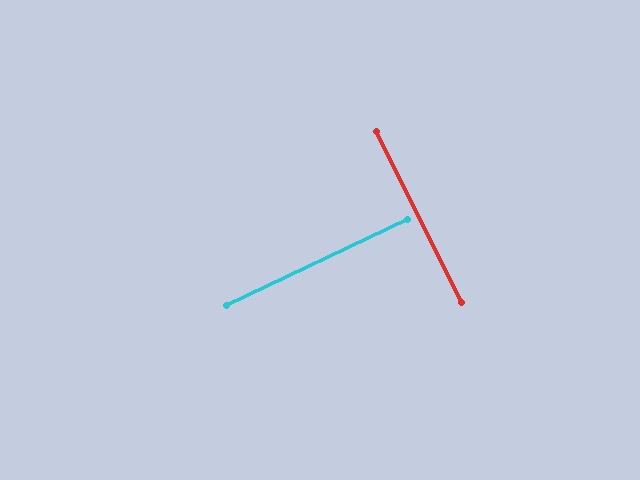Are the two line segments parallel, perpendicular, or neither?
Perpendicular — they meet at approximately 89°.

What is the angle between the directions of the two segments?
Approximately 89 degrees.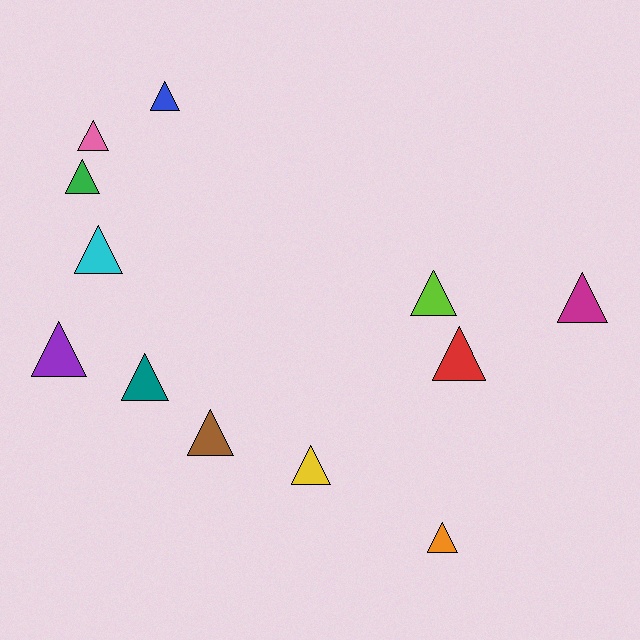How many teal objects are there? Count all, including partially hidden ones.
There is 1 teal object.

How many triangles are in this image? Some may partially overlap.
There are 12 triangles.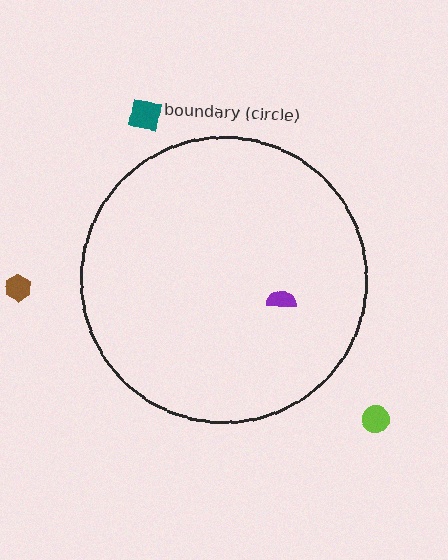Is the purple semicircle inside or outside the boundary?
Inside.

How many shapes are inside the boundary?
1 inside, 3 outside.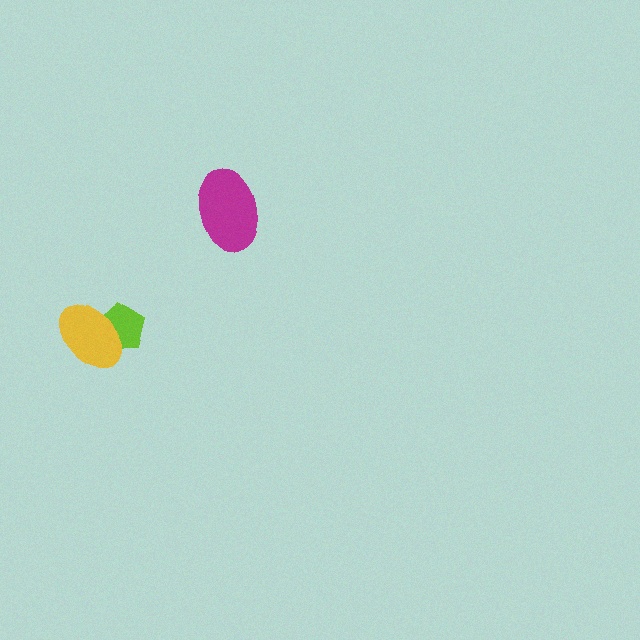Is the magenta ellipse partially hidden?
No, no other shape covers it.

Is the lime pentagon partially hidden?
Yes, it is partially covered by another shape.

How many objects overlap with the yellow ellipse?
1 object overlaps with the yellow ellipse.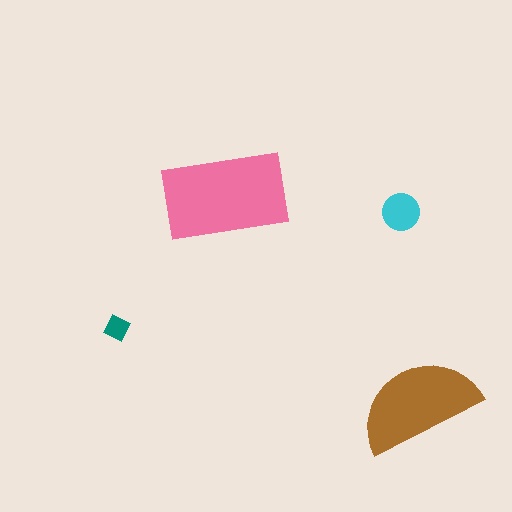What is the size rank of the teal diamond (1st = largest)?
4th.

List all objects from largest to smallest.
The pink rectangle, the brown semicircle, the cyan circle, the teal diamond.